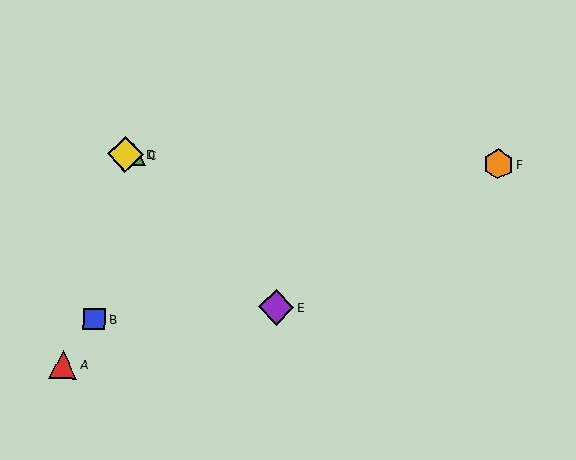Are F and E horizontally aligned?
No, F is at y≈164 and E is at y≈307.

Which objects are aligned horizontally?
Objects C, D, F are aligned horizontally.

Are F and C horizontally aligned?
Yes, both are at y≈164.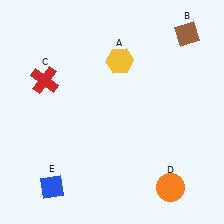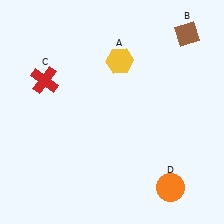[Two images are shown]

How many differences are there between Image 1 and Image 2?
There is 1 difference between the two images.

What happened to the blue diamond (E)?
The blue diamond (E) was removed in Image 2. It was in the bottom-left area of Image 1.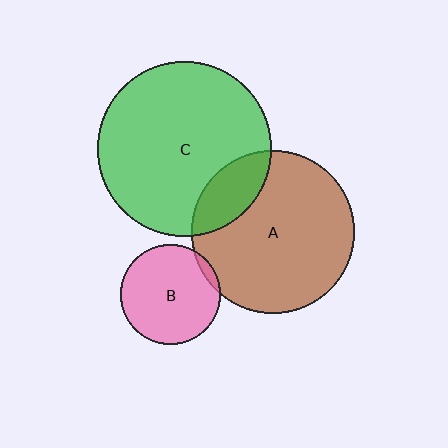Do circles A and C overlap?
Yes.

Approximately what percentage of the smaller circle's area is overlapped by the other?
Approximately 20%.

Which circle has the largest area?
Circle C (green).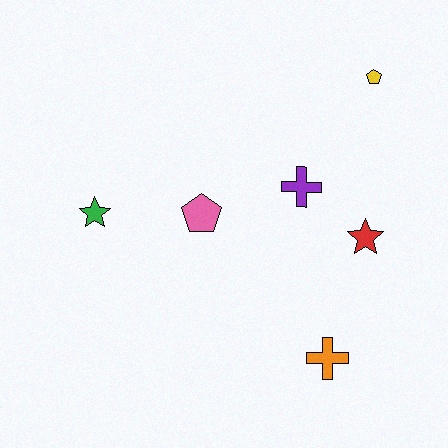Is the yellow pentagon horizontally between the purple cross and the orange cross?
No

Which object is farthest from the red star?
The green star is farthest from the red star.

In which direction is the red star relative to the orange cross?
The red star is above the orange cross.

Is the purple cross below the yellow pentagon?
Yes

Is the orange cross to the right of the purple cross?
Yes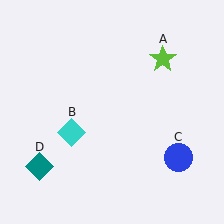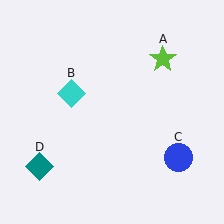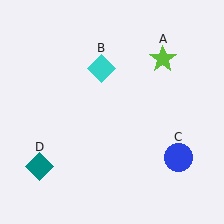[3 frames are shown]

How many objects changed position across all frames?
1 object changed position: cyan diamond (object B).